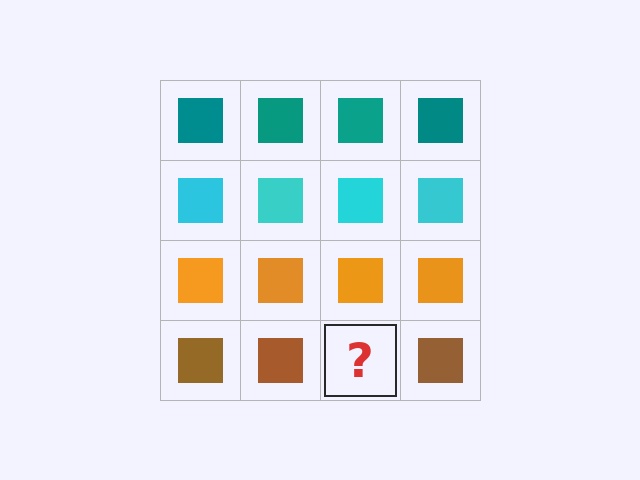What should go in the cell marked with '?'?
The missing cell should contain a brown square.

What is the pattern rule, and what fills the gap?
The rule is that each row has a consistent color. The gap should be filled with a brown square.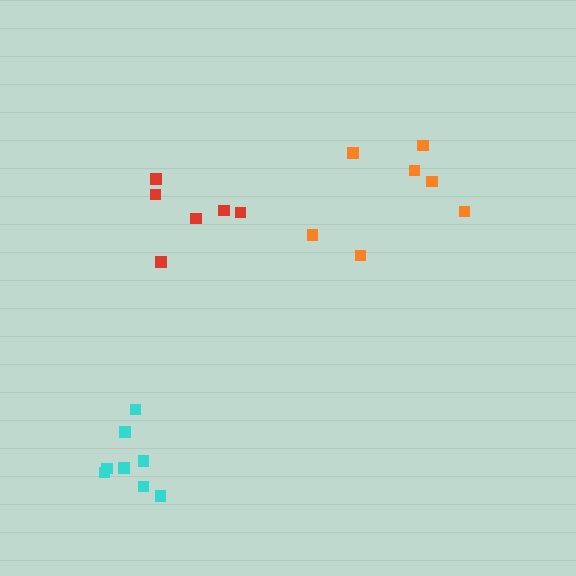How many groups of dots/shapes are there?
There are 3 groups.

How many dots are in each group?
Group 1: 8 dots, Group 2: 6 dots, Group 3: 7 dots (21 total).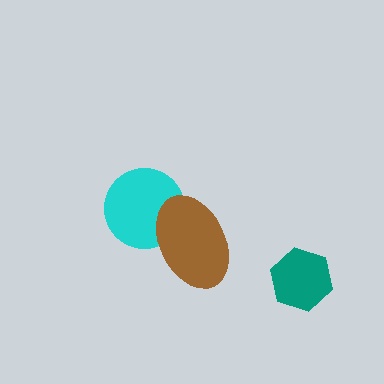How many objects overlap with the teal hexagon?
0 objects overlap with the teal hexagon.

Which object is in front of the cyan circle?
The brown ellipse is in front of the cyan circle.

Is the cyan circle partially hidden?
Yes, it is partially covered by another shape.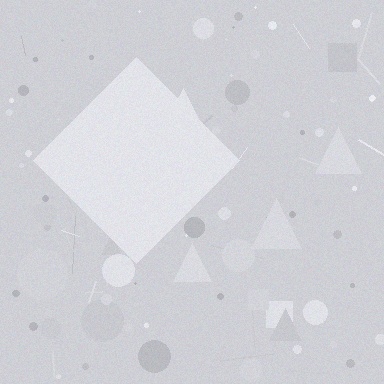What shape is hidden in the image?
A diamond is hidden in the image.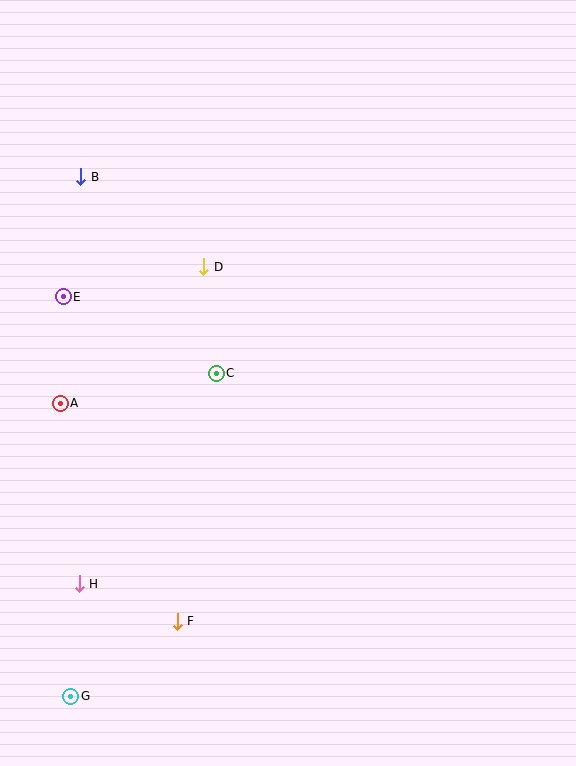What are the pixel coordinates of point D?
Point D is at (204, 267).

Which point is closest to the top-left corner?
Point B is closest to the top-left corner.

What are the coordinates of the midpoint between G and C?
The midpoint between G and C is at (144, 535).